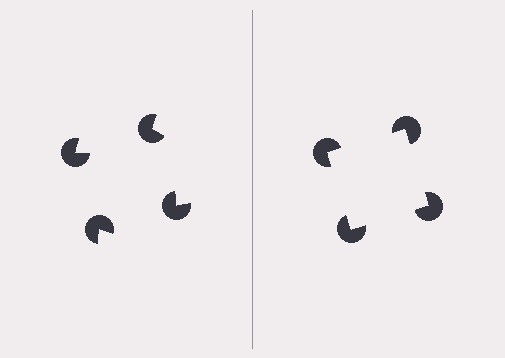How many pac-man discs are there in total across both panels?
8 — 4 on each side.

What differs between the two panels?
The pac-man discs are positioned identically on both sides; only the wedge orientations differ. On the right they align to a square; on the left they are misaligned.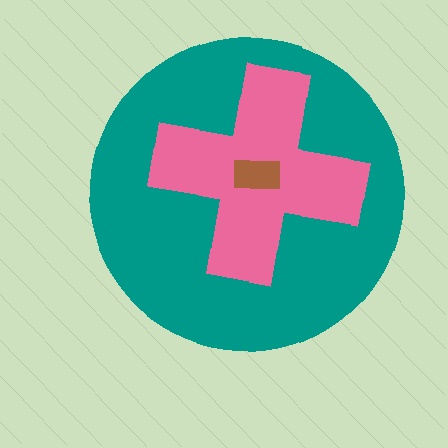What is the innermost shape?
The brown rectangle.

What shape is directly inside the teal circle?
The pink cross.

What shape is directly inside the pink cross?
The brown rectangle.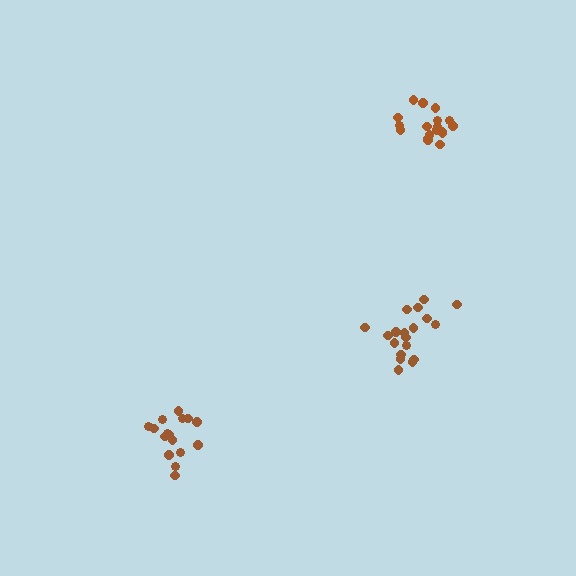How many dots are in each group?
Group 1: 19 dots, Group 2: 16 dots, Group 3: 18 dots (53 total).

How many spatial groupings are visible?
There are 3 spatial groupings.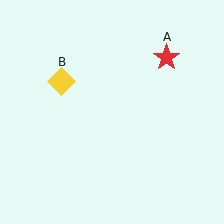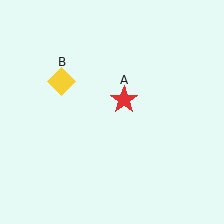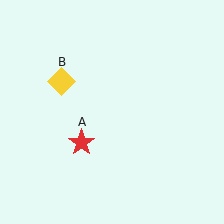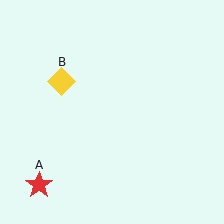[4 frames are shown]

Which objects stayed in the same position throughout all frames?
Yellow diamond (object B) remained stationary.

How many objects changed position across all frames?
1 object changed position: red star (object A).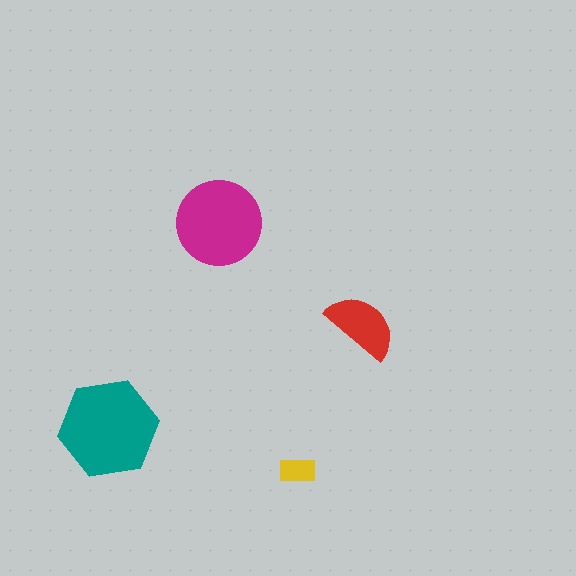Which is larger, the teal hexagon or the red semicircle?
The teal hexagon.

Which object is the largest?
The teal hexagon.